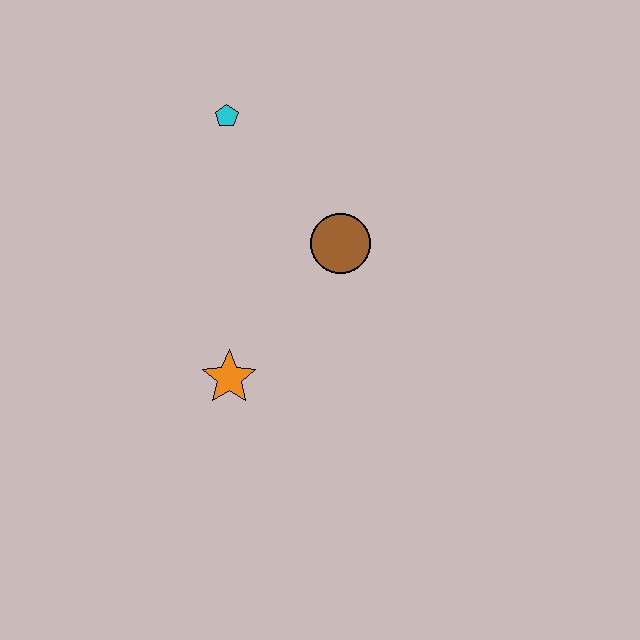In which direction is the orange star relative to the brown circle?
The orange star is below the brown circle.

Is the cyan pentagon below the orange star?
No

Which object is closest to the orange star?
The brown circle is closest to the orange star.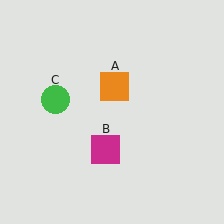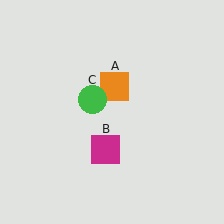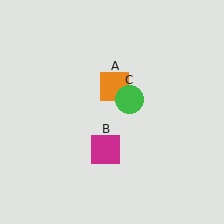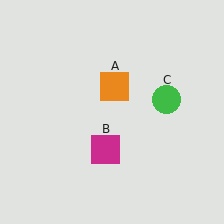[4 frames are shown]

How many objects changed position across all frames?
1 object changed position: green circle (object C).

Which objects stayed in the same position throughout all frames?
Orange square (object A) and magenta square (object B) remained stationary.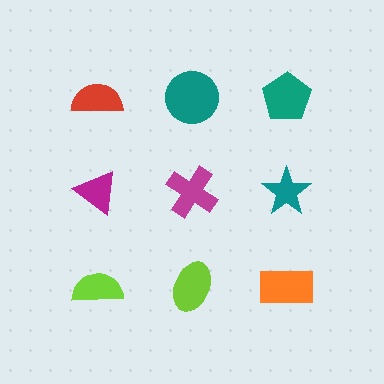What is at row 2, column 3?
A teal star.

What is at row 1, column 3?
A teal pentagon.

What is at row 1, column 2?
A teal circle.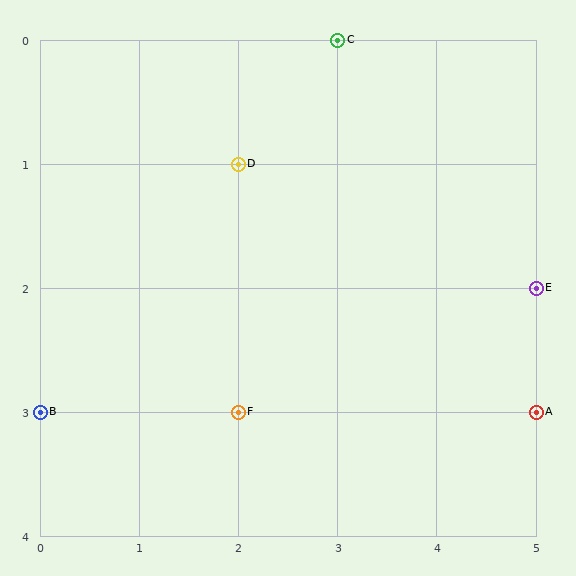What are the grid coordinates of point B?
Point B is at grid coordinates (0, 3).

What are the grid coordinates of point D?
Point D is at grid coordinates (2, 1).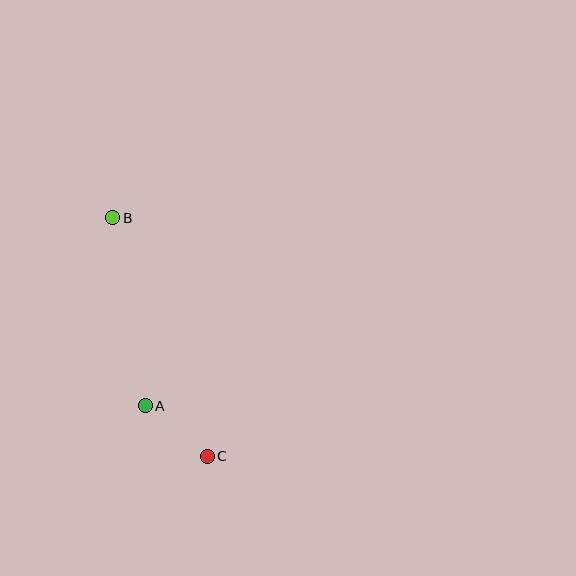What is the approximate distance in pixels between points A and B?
The distance between A and B is approximately 191 pixels.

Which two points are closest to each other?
Points A and C are closest to each other.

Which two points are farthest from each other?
Points B and C are farthest from each other.